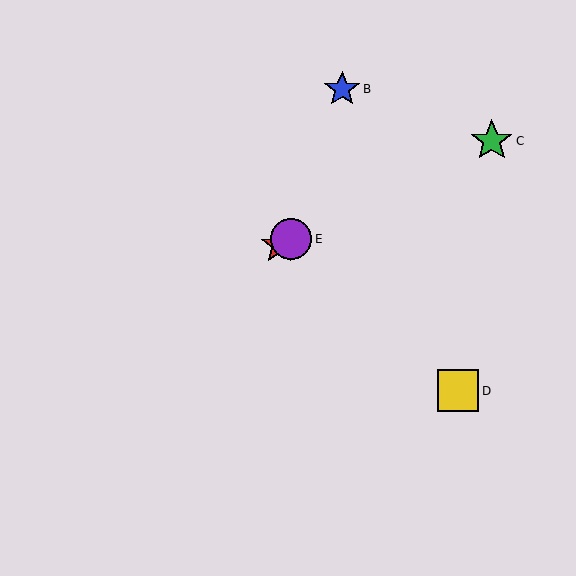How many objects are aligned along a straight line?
3 objects (A, C, E) are aligned along a straight line.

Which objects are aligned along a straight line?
Objects A, C, E are aligned along a straight line.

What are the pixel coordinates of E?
Object E is at (291, 239).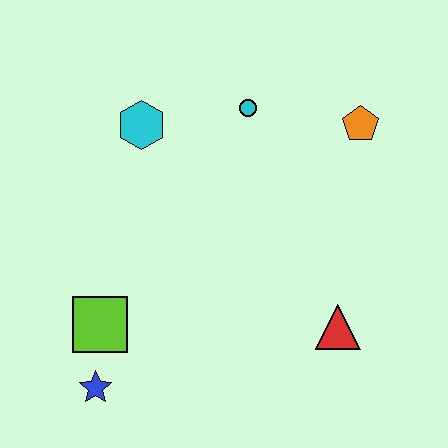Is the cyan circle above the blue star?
Yes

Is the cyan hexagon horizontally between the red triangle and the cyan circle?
No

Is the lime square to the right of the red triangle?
No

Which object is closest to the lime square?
The blue star is closest to the lime square.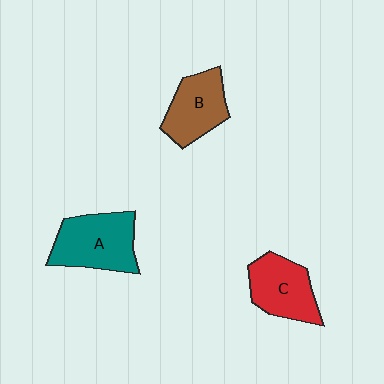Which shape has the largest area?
Shape A (teal).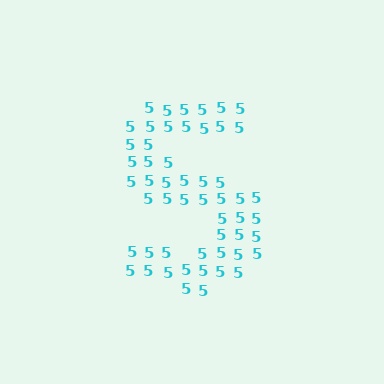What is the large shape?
The large shape is the letter S.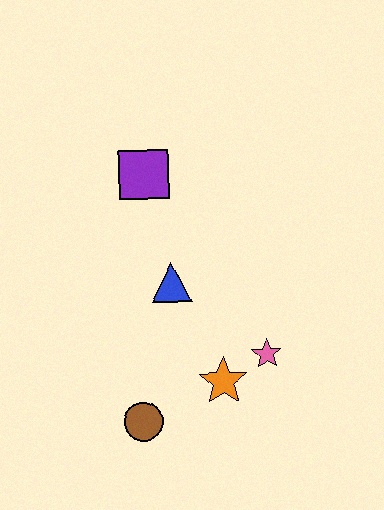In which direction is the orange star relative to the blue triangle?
The orange star is below the blue triangle.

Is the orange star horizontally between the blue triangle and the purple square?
No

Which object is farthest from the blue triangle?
The brown circle is farthest from the blue triangle.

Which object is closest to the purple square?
The blue triangle is closest to the purple square.